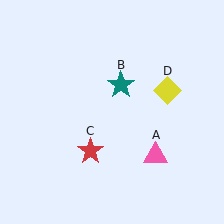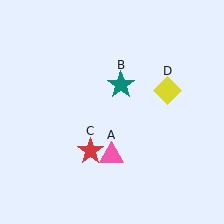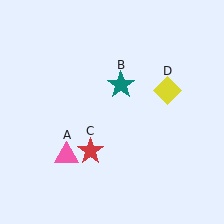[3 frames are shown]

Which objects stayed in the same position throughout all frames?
Teal star (object B) and red star (object C) and yellow diamond (object D) remained stationary.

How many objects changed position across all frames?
1 object changed position: pink triangle (object A).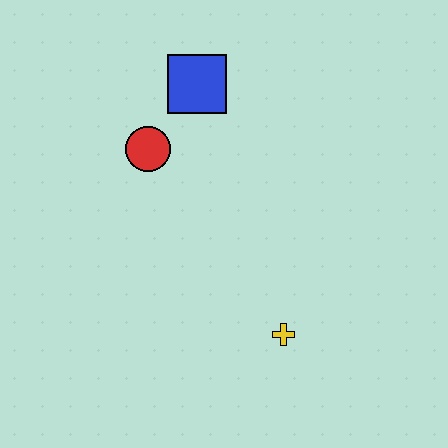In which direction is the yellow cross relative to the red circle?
The yellow cross is below the red circle.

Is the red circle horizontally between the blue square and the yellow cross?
No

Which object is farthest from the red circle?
The yellow cross is farthest from the red circle.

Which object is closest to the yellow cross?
The red circle is closest to the yellow cross.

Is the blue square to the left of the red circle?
No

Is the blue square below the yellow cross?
No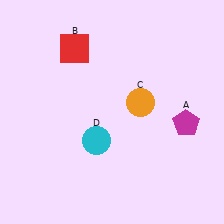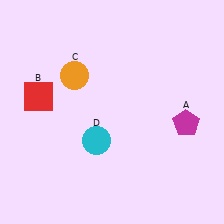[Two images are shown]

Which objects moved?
The objects that moved are: the red square (B), the orange circle (C).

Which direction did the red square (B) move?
The red square (B) moved down.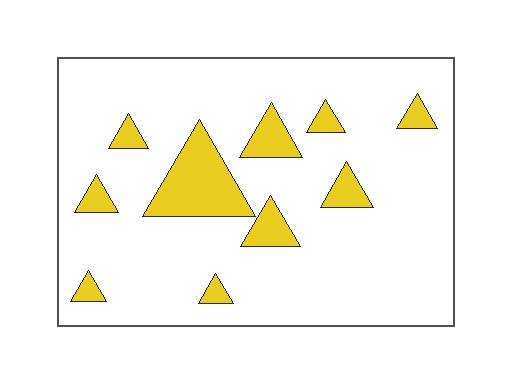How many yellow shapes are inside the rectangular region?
10.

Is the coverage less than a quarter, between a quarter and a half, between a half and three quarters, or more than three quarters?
Less than a quarter.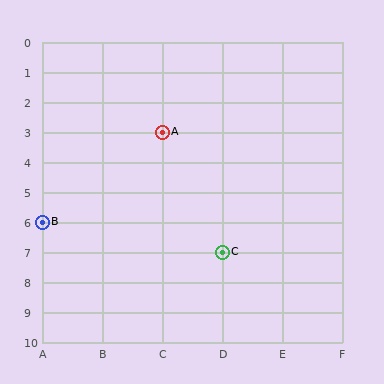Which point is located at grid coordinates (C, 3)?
Point A is at (C, 3).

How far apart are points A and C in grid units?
Points A and C are 1 column and 4 rows apart (about 4.1 grid units diagonally).